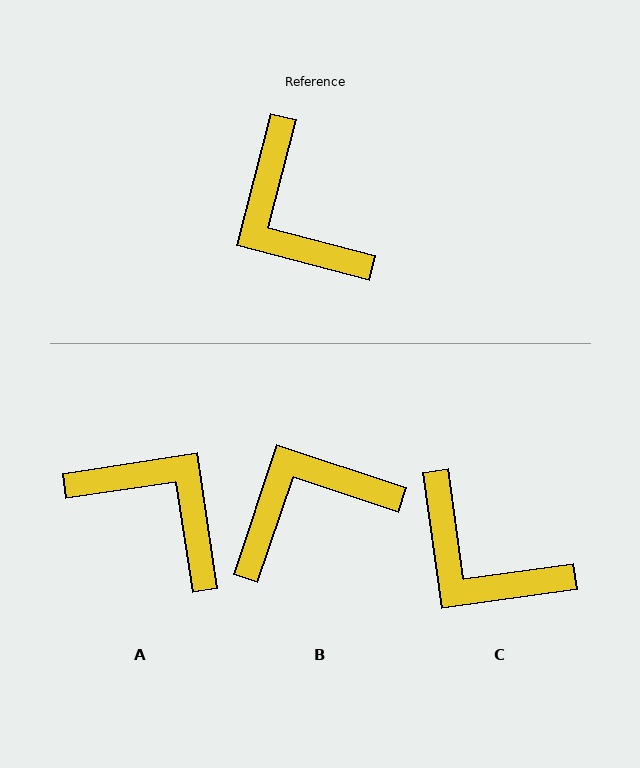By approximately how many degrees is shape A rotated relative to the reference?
Approximately 157 degrees clockwise.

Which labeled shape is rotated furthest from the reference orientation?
A, about 157 degrees away.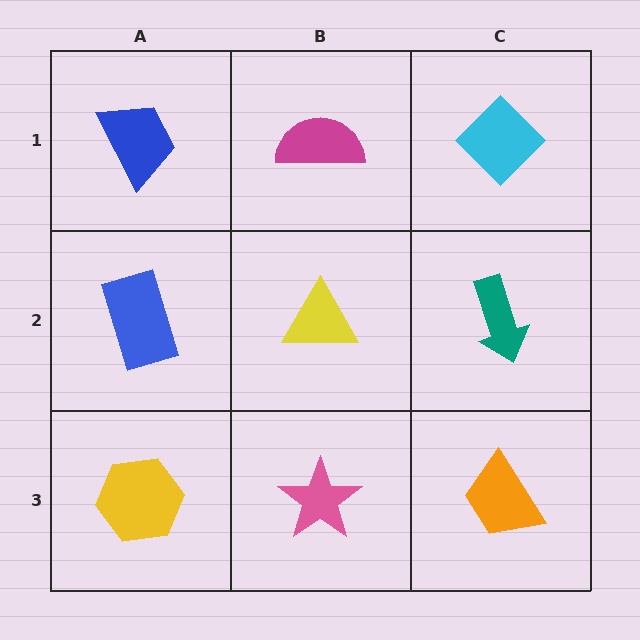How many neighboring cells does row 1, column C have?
2.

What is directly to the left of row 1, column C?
A magenta semicircle.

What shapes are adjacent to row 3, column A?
A blue rectangle (row 2, column A), a pink star (row 3, column B).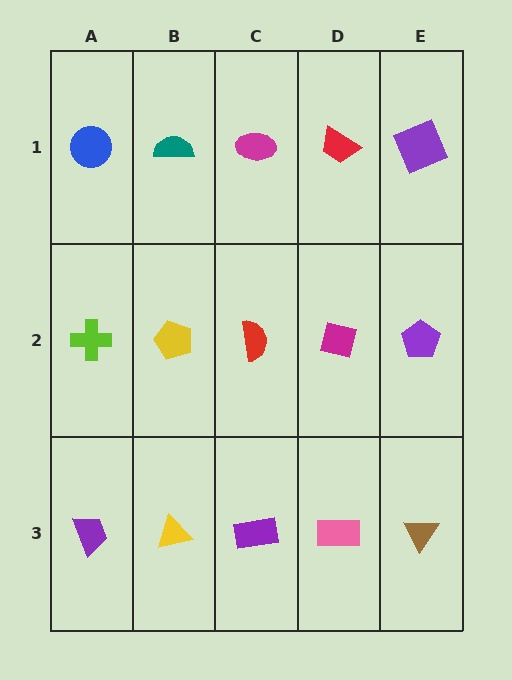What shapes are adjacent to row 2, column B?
A teal semicircle (row 1, column B), a yellow triangle (row 3, column B), a lime cross (row 2, column A), a red semicircle (row 2, column C).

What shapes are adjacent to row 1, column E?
A purple pentagon (row 2, column E), a red trapezoid (row 1, column D).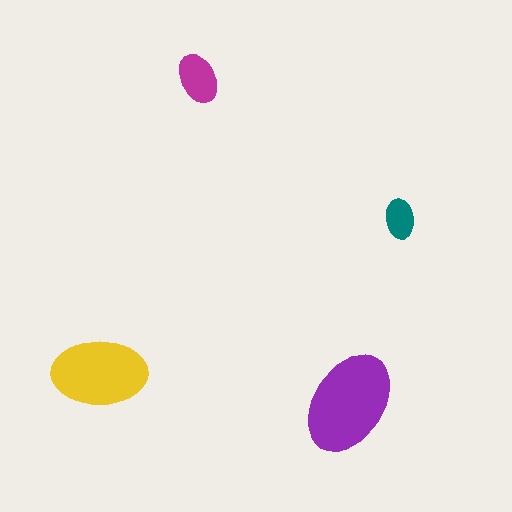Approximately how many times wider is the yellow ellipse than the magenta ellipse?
About 2 times wider.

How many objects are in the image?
There are 4 objects in the image.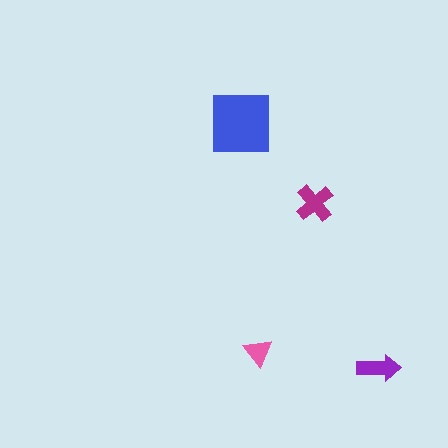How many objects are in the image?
There are 4 objects in the image.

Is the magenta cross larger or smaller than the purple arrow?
Larger.